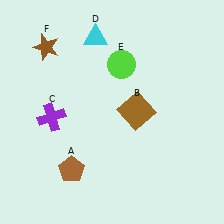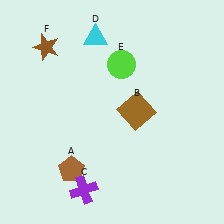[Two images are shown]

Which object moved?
The purple cross (C) moved down.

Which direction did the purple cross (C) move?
The purple cross (C) moved down.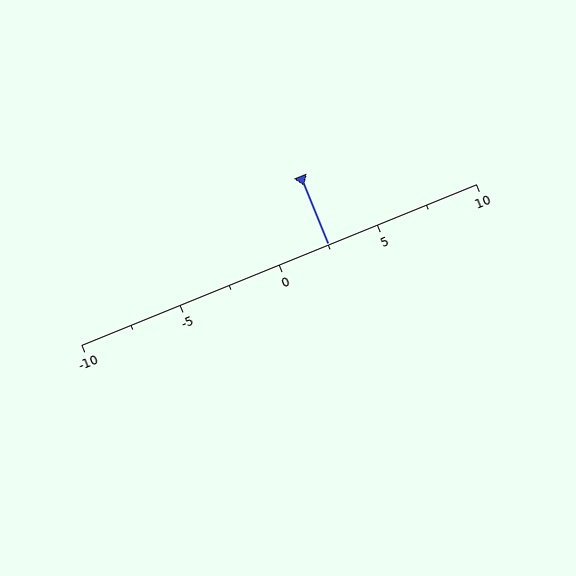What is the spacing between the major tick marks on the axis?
The major ticks are spaced 5 apart.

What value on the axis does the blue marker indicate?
The marker indicates approximately 2.5.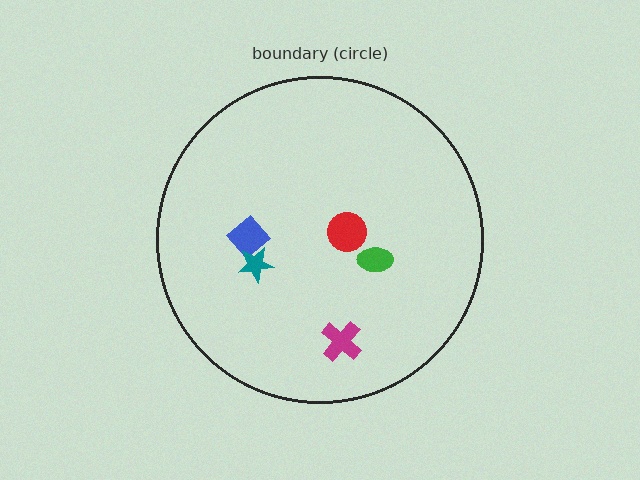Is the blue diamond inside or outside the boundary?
Inside.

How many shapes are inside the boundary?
5 inside, 0 outside.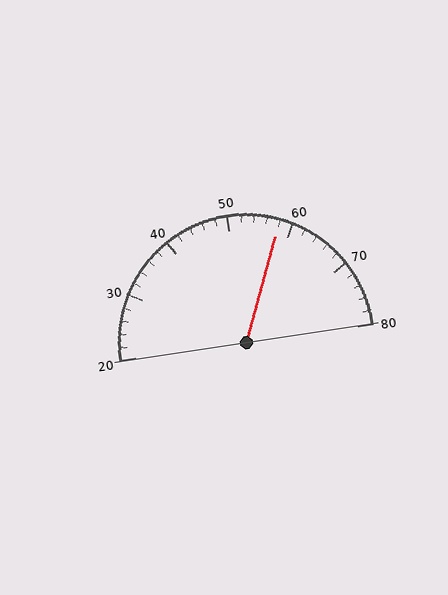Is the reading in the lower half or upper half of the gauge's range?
The reading is in the upper half of the range (20 to 80).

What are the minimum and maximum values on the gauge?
The gauge ranges from 20 to 80.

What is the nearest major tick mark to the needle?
The nearest major tick mark is 60.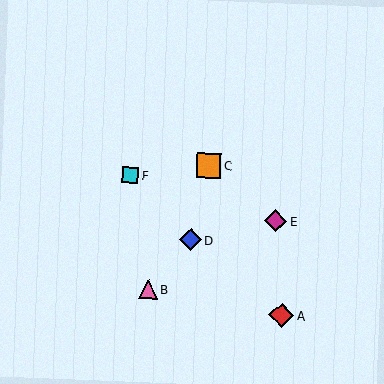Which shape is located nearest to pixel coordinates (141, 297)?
The pink triangle (labeled B) at (148, 289) is nearest to that location.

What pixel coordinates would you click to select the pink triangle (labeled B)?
Click at (148, 289) to select the pink triangle B.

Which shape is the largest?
The red diamond (labeled A) is the largest.